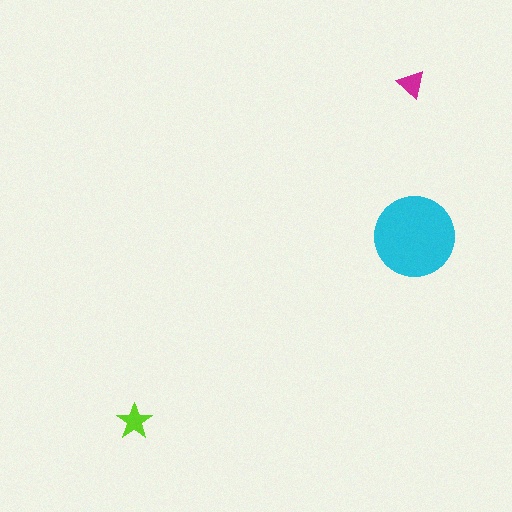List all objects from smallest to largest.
The magenta triangle, the lime star, the cyan circle.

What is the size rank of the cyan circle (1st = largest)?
1st.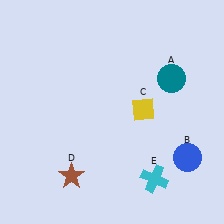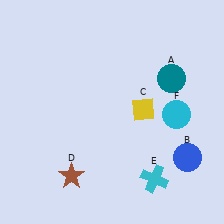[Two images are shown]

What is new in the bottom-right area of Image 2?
A cyan circle (F) was added in the bottom-right area of Image 2.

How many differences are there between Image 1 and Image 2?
There is 1 difference between the two images.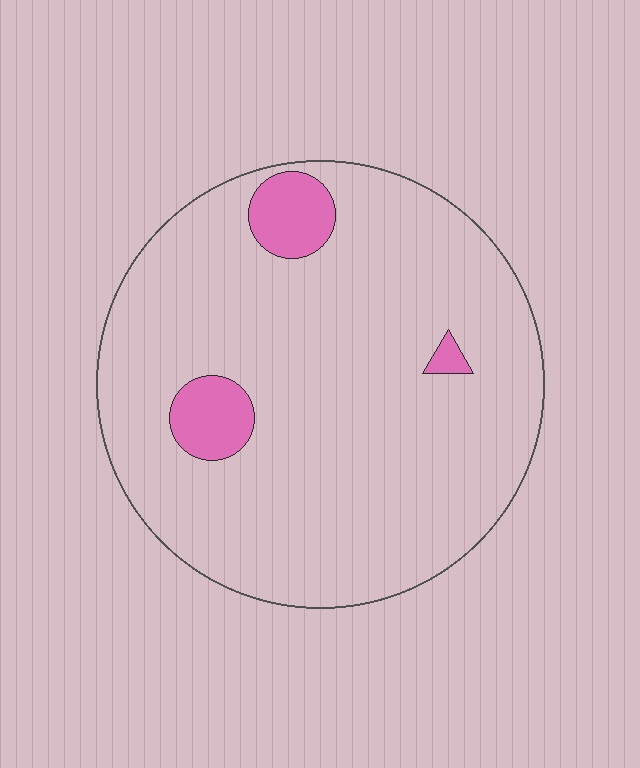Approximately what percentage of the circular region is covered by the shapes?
Approximately 10%.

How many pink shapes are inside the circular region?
3.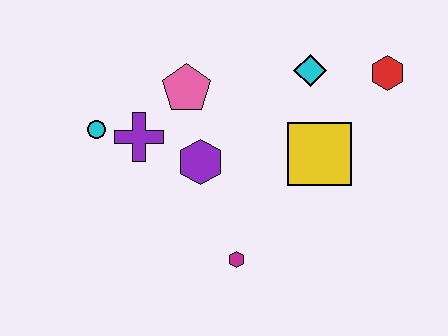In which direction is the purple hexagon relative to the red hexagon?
The purple hexagon is to the left of the red hexagon.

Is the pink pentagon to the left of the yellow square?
Yes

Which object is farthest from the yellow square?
The cyan circle is farthest from the yellow square.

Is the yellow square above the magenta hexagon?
Yes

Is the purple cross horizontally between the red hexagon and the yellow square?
No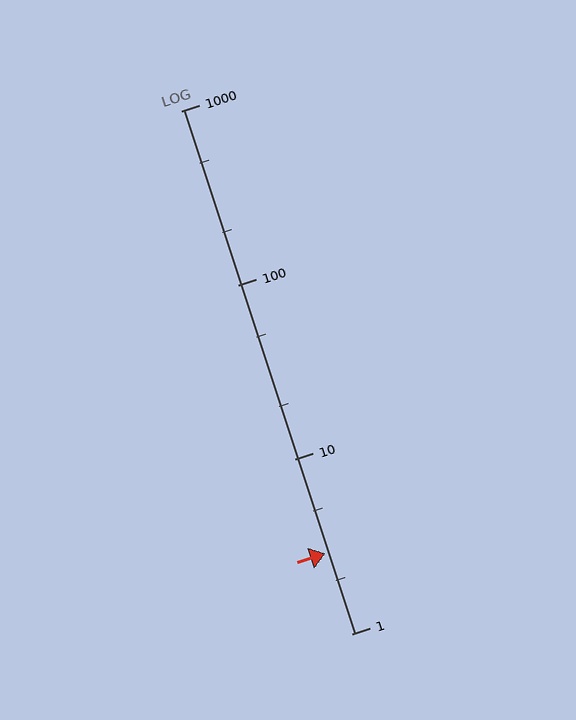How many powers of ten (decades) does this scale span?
The scale spans 3 decades, from 1 to 1000.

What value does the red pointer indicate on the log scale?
The pointer indicates approximately 2.9.